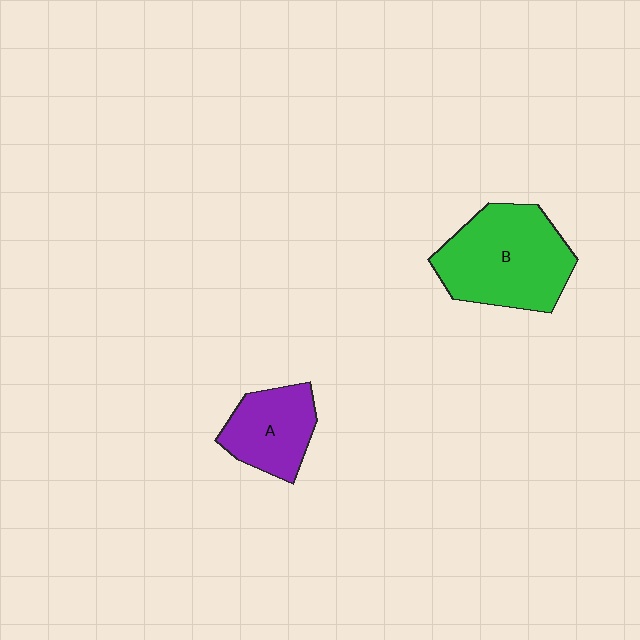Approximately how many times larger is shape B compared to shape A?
Approximately 1.7 times.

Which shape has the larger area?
Shape B (green).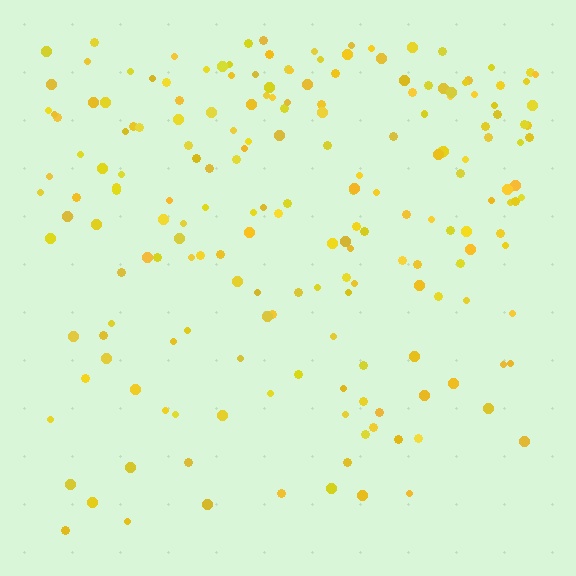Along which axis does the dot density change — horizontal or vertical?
Vertical.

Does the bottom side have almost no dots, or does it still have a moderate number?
Still a moderate number, just noticeably fewer than the top.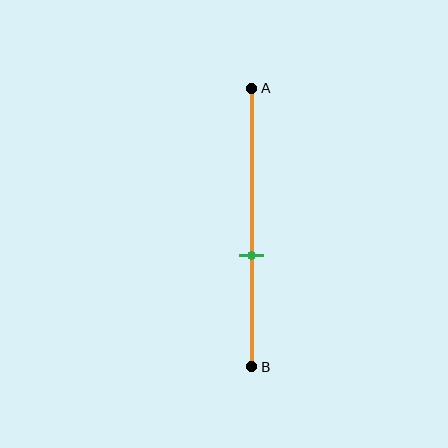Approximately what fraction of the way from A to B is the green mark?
The green mark is approximately 60% of the way from A to B.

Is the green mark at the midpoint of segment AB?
No, the mark is at about 60% from A, not at the 50% midpoint.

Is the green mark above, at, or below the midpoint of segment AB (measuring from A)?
The green mark is below the midpoint of segment AB.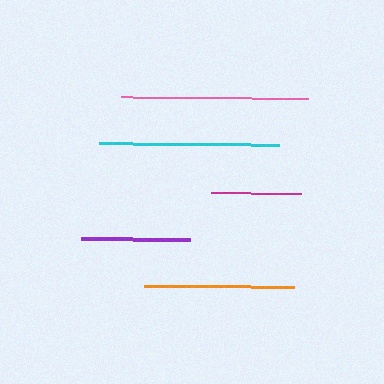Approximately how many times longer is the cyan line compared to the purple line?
The cyan line is approximately 1.6 times the length of the purple line.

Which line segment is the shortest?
The magenta line is the shortest at approximately 90 pixels.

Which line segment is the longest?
The pink line is the longest at approximately 187 pixels.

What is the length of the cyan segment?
The cyan segment is approximately 180 pixels long.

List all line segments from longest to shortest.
From longest to shortest: pink, cyan, orange, purple, magenta.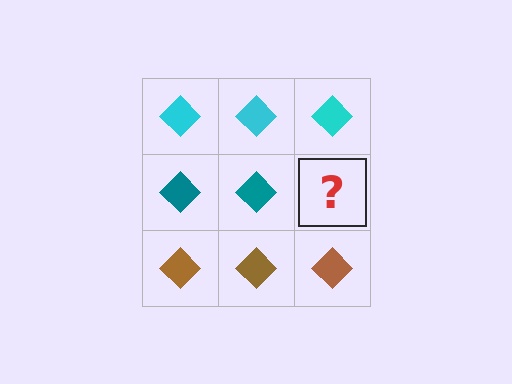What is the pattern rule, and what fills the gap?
The rule is that each row has a consistent color. The gap should be filled with a teal diamond.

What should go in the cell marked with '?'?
The missing cell should contain a teal diamond.